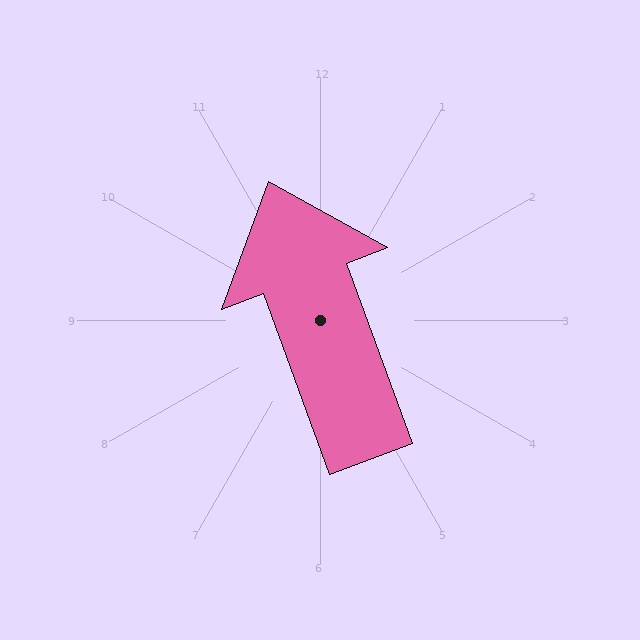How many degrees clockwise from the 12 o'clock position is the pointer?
Approximately 340 degrees.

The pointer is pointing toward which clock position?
Roughly 11 o'clock.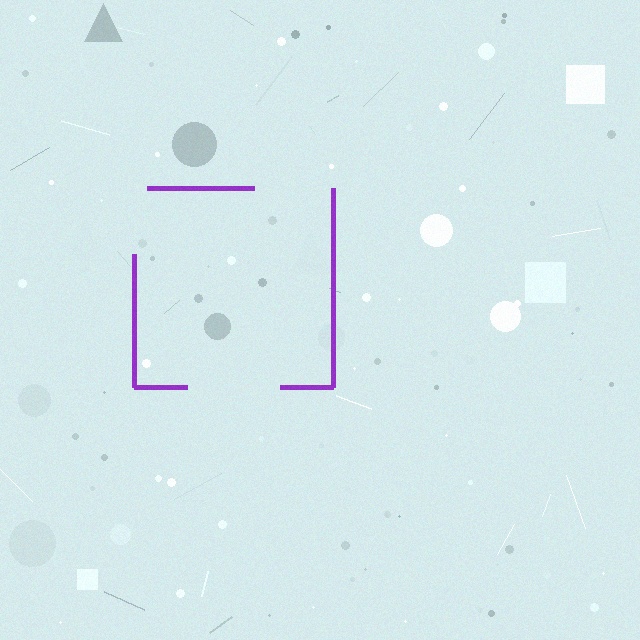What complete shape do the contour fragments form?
The contour fragments form a square.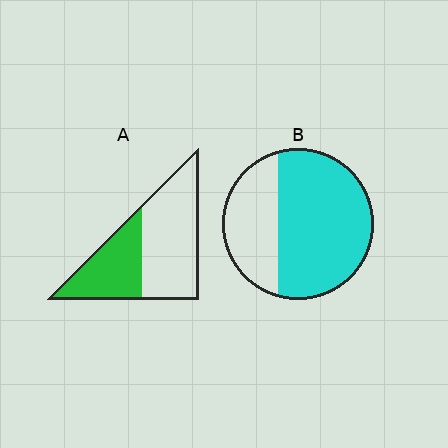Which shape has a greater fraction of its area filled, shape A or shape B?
Shape B.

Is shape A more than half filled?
No.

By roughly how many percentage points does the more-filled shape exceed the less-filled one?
By roughly 25 percentage points (B over A).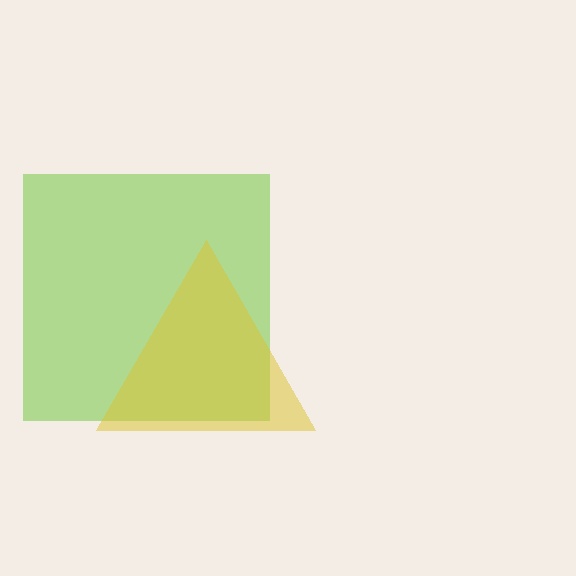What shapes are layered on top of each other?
The layered shapes are: a lime square, a yellow triangle.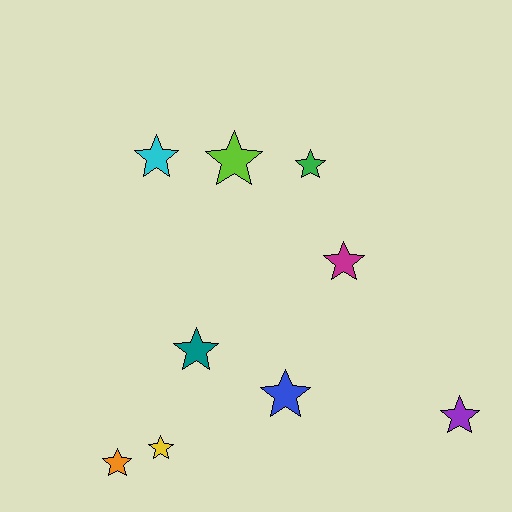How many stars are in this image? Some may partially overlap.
There are 9 stars.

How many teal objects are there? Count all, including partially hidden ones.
There is 1 teal object.